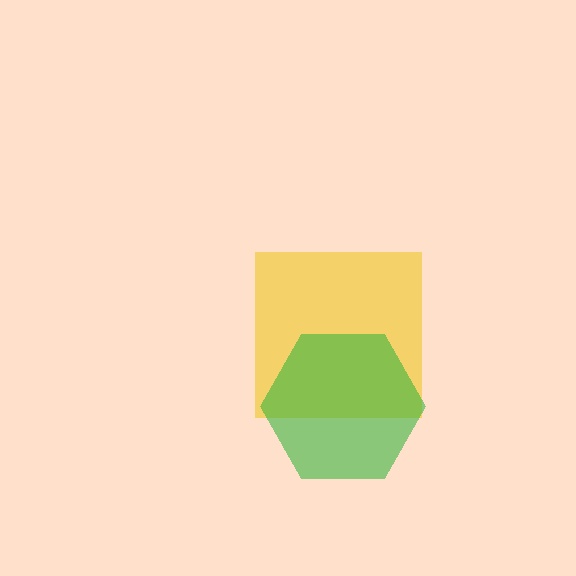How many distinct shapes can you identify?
There are 2 distinct shapes: a yellow square, a green hexagon.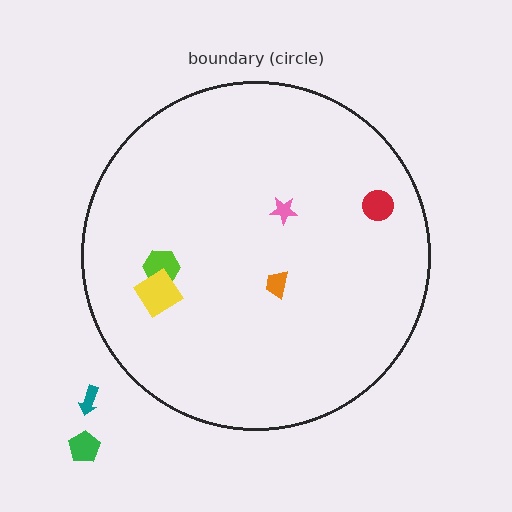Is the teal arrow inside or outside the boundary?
Outside.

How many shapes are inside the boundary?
5 inside, 2 outside.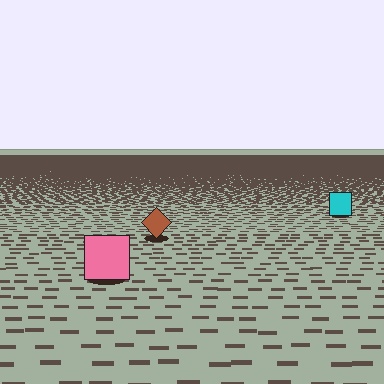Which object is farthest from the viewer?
The cyan square is farthest from the viewer. It appears smaller and the ground texture around it is denser.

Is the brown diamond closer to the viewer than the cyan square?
Yes. The brown diamond is closer — you can tell from the texture gradient: the ground texture is coarser near it.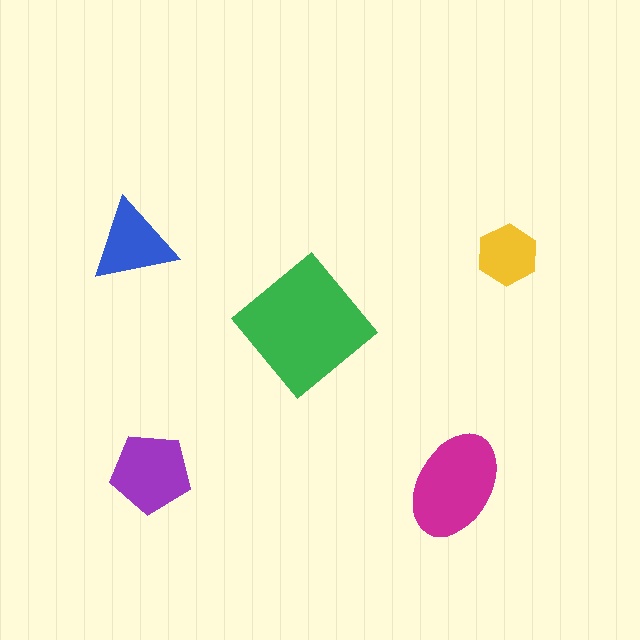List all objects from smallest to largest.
The yellow hexagon, the blue triangle, the purple pentagon, the magenta ellipse, the green diamond.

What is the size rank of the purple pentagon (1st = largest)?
3rd.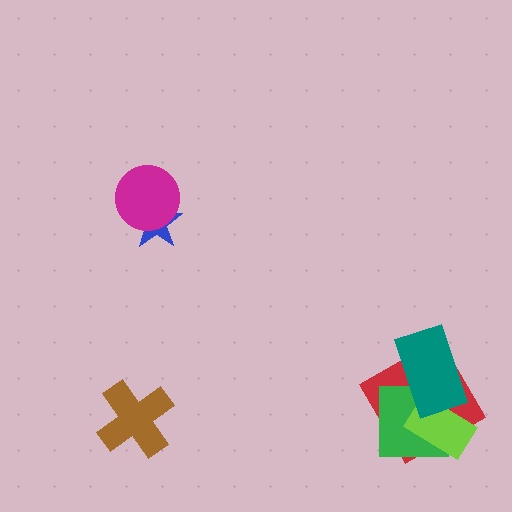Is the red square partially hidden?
Yes, it is partially covered by another shape.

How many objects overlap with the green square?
3 objects overlap with the green square.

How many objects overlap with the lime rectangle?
3 objects overlap with the lime rectangle.